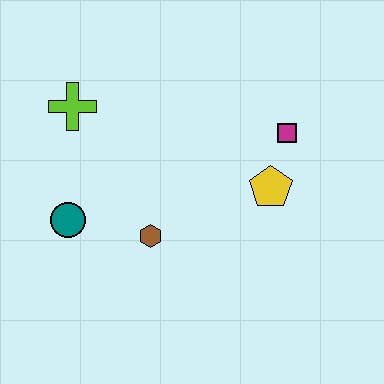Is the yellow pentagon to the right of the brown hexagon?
Yes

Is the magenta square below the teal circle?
No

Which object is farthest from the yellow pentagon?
The lime cross is farthest from the yellow pentagon.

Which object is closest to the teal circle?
The brown hexagon is closest to the teal circle.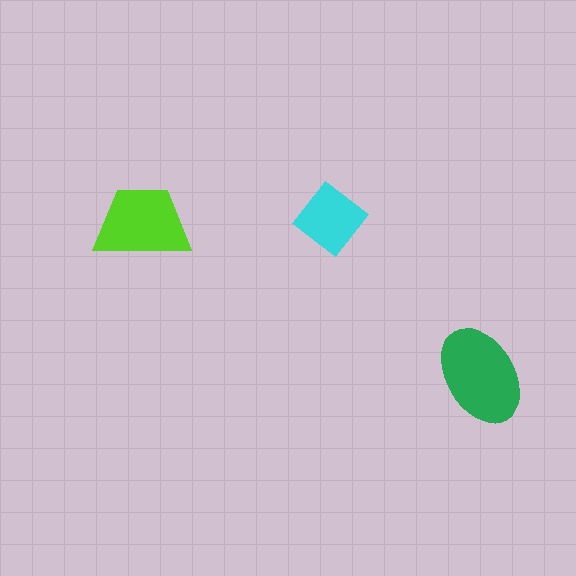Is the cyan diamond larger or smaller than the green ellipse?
Smaller.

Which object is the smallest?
The cyan diamond.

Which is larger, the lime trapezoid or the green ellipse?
The green ellipse.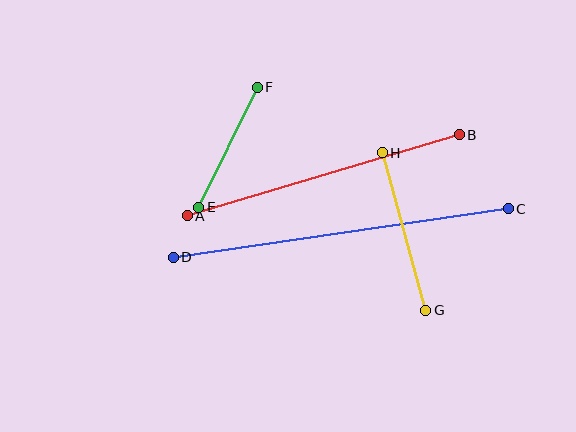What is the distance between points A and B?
The distance is approximately 284 pixels.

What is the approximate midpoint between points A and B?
The midpoint is at approximately (323, 175) pixels.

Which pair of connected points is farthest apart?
Points C and D are farthest apart.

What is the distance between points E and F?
The distance is approximately 134 pixels.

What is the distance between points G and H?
The distance is approximately 164 pixels.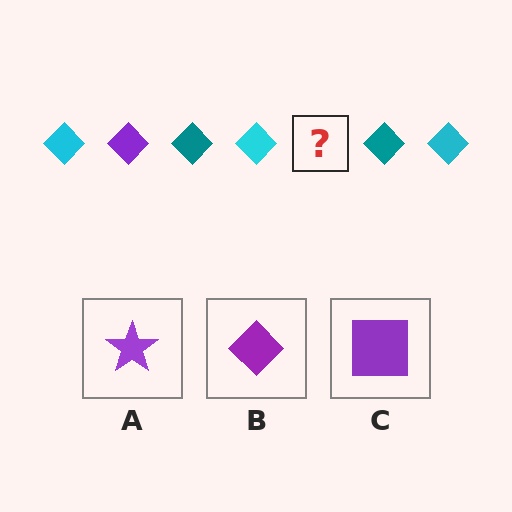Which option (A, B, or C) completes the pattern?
B.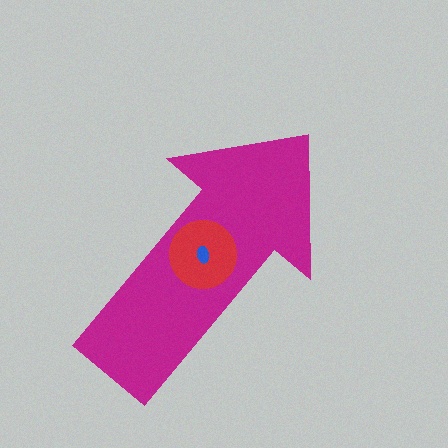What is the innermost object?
The blue ellipse.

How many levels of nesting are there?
3.